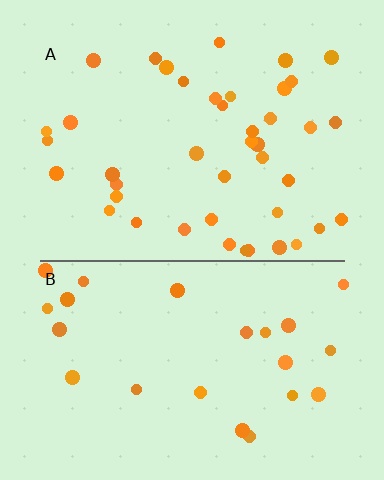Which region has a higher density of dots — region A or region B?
A (the top).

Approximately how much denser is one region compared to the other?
Approximately 1.7× — region A over region B.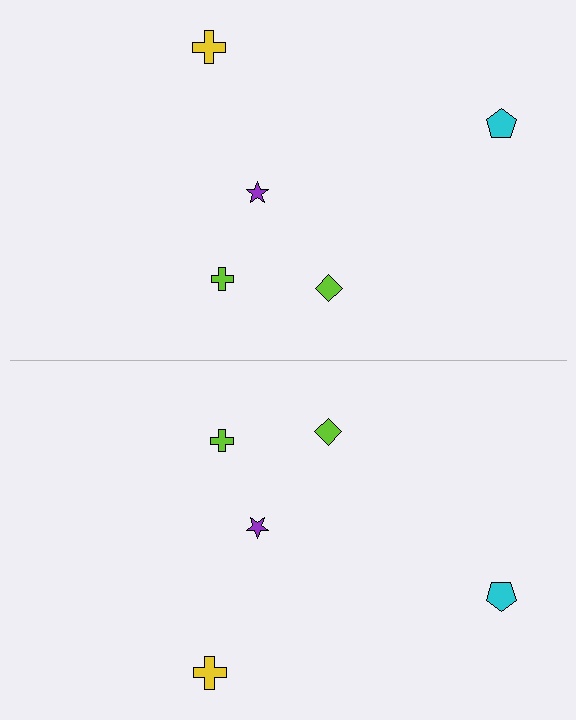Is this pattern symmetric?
Yes, this pattern has bilateral (reflection) symmetry.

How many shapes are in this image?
There are 10 shapes in this image.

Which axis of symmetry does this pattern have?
The pattern has a horizontal axis of symmetry running through the center of the image.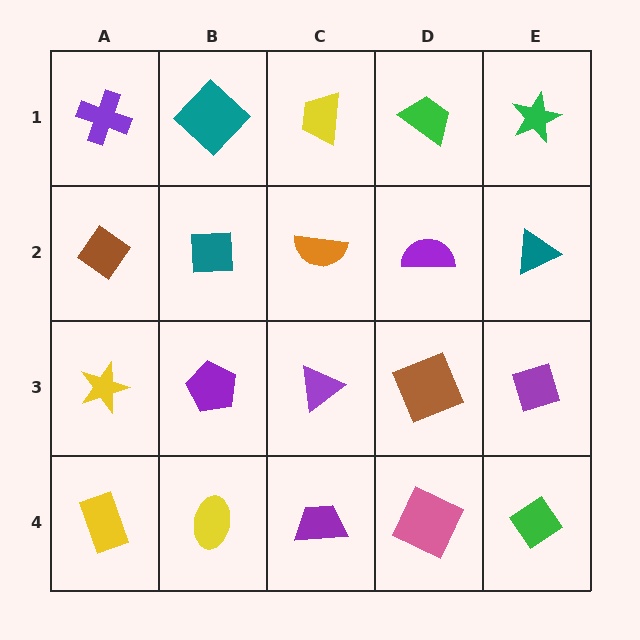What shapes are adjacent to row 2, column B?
A teal diamond (row 1, column B), a purple pentagon (row 3, column B), a brown diamond (row 2, column A), an orange semicircle (row 2, column C).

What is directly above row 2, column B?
A teal diamond.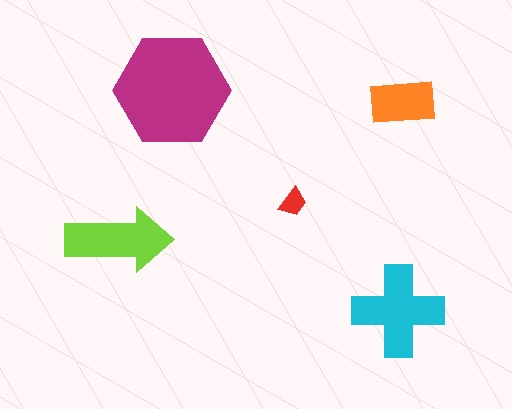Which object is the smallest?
The red trapezoid.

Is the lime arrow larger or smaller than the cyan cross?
Smaller.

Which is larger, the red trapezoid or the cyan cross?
The cyan cross.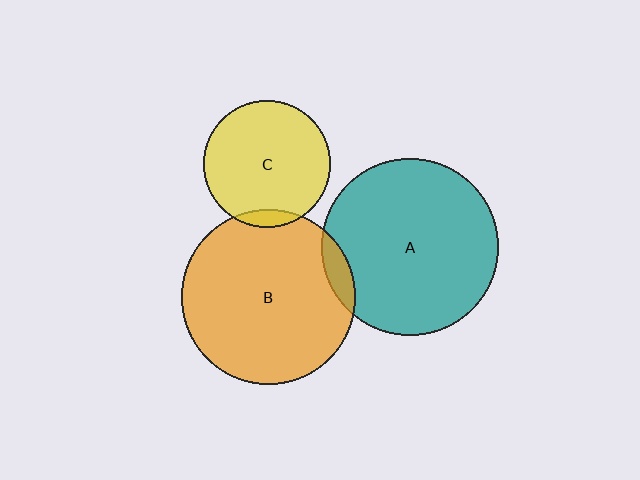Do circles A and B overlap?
Yes.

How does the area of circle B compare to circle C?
Approximately 1.9 times.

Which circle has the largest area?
Circle A (teal).